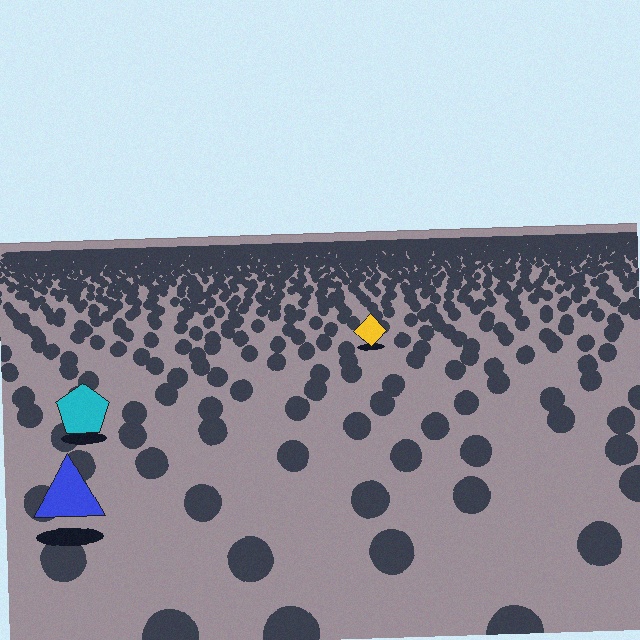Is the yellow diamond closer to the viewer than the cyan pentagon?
No. The cyan pentagon is closer — you can tell from the texture gradient: the ground texture is coarser near it.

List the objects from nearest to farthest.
From nearest to farthest: the blue triangle, the cyan pentagon, the yellow diamond.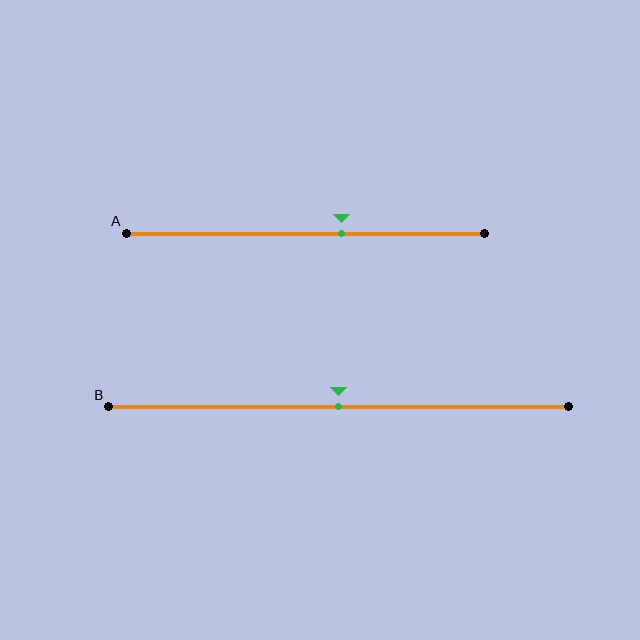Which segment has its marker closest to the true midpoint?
Segment B has its marker closest to the true midpoint.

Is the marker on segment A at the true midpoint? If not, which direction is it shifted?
No, the marker on segment A is shifted to the right by about 10% of the segment length.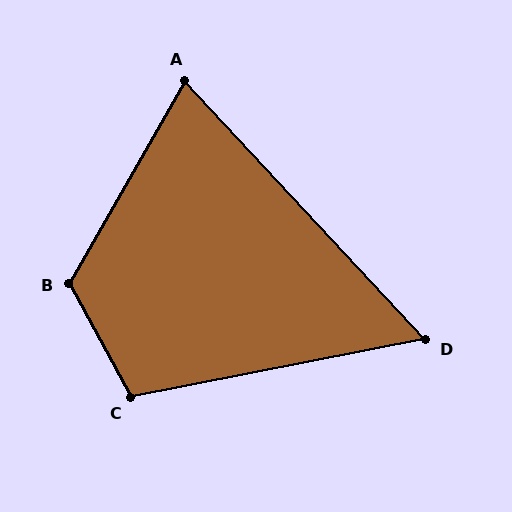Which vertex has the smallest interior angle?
D, at approximately 58 degrees.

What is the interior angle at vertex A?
Approximately 73 degrees (acute).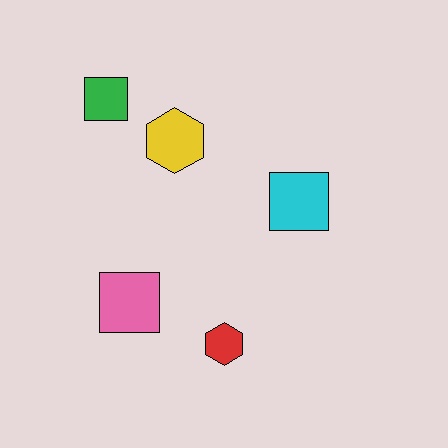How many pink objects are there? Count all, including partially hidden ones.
There is 1 pink object.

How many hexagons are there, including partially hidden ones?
There are 2 hexagons.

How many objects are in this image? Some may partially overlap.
There are 5 objects.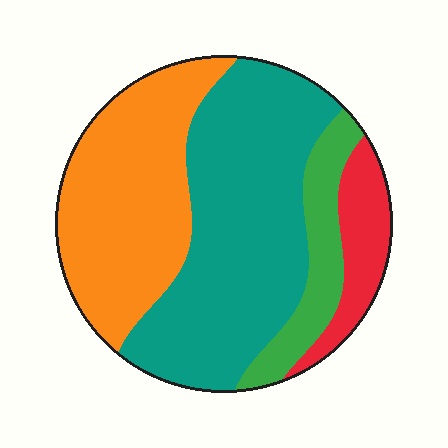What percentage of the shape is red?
Red takes up less than a quarter of the shape.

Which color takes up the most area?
Teal, at roughly 45%.